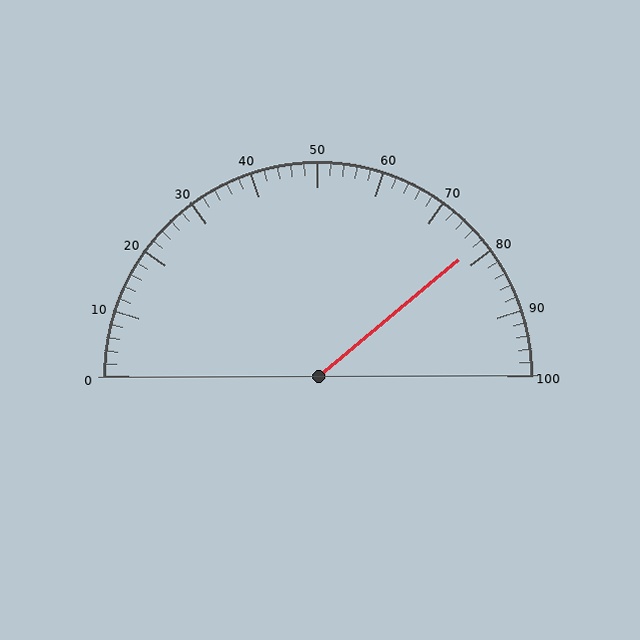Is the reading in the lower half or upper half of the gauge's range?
The reading is in the upper half of the range (0 to 100).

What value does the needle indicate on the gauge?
The needle indicates approximately 78.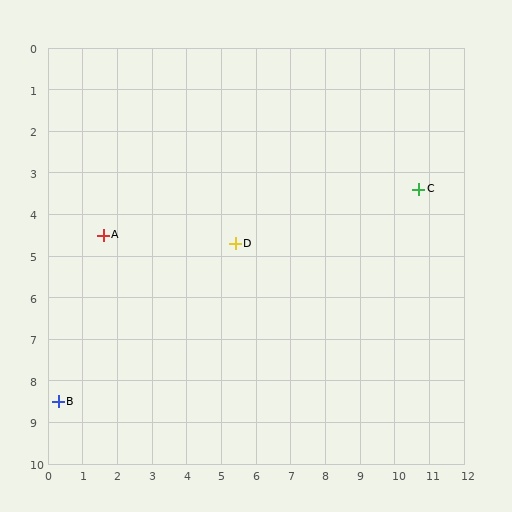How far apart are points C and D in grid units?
Points C and D are about 5.5 grid units apart.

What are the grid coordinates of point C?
Point C is at approximately (10.7, 3.4).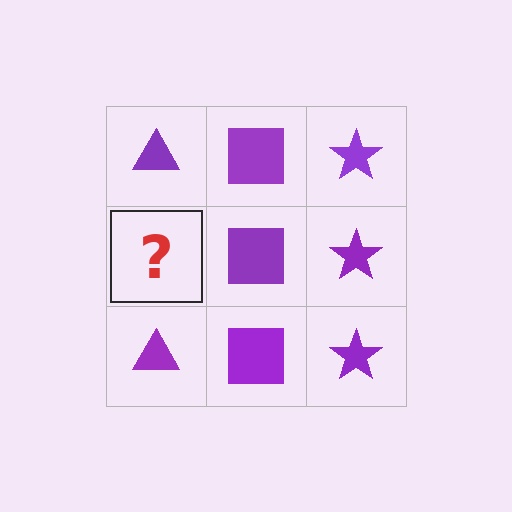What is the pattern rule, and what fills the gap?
The rule is that each column has a consistent shape. The gap should be filled with a purple triangle.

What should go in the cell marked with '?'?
The missing cell should contain a purple triangle.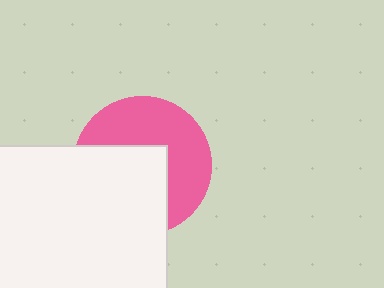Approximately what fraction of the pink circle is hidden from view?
Roughly 49% of the pink circle is hidden behind the white square.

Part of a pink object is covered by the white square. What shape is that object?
It is a circle.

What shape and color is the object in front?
The object in front is a white square.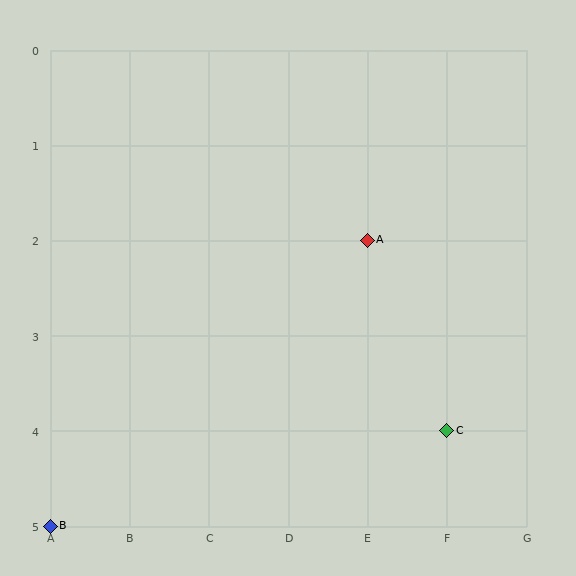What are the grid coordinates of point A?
Point A is at grid coordinates (E, 2).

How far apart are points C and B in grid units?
Points C and B are 5 columns and 1 row apart (about 5.1 grid units diagonally).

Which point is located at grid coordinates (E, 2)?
Point A is at (E, 2).